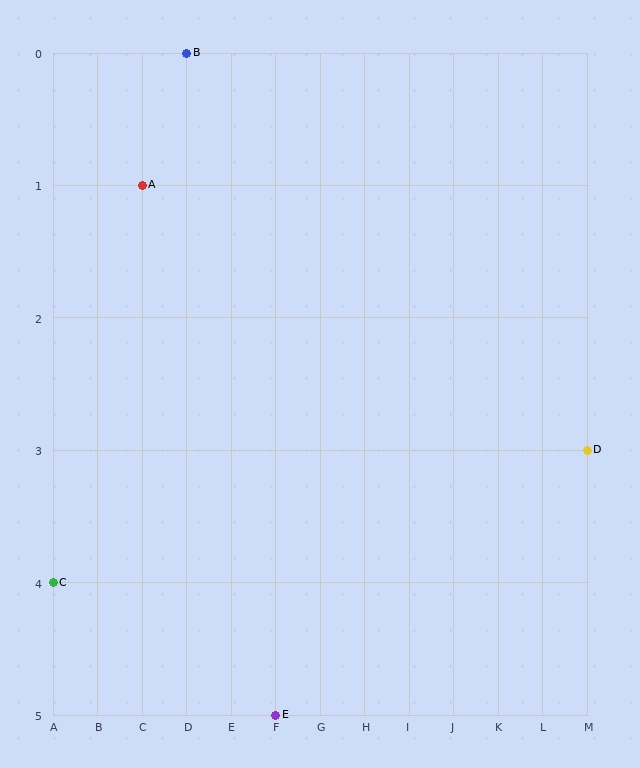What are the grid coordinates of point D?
Point D is at grid coordinates (M, 3).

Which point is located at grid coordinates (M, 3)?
Point D is at (M, 3).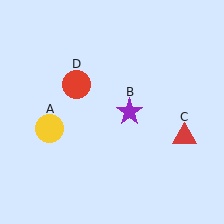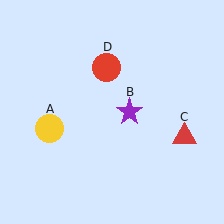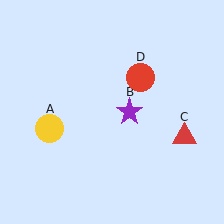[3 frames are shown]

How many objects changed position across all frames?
1 object changed position: red circle (object D).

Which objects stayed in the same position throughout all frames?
Yellow circle (object A) and purple star (object B) and red triangle (object C) remained stationary.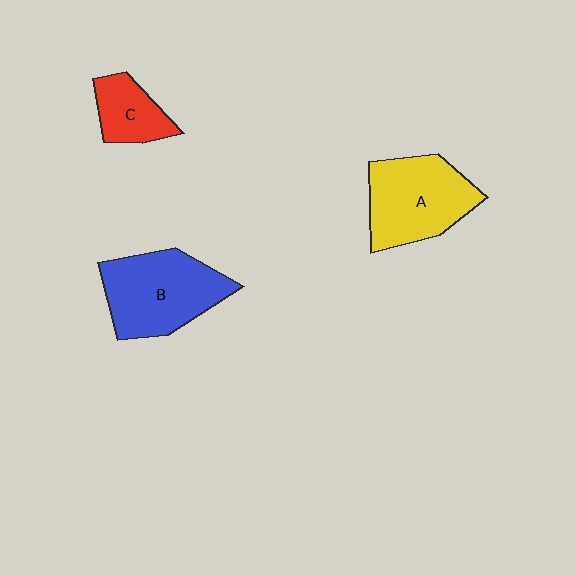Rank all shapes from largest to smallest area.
From largest to smallest: B (blue), A (yellow), C (red).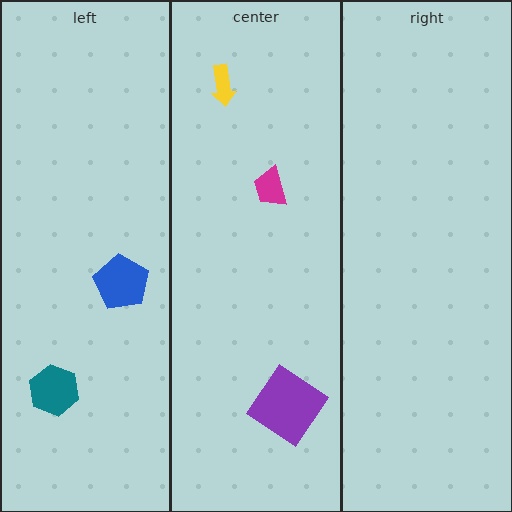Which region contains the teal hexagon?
The left region.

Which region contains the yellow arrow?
The center region.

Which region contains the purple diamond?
The center region.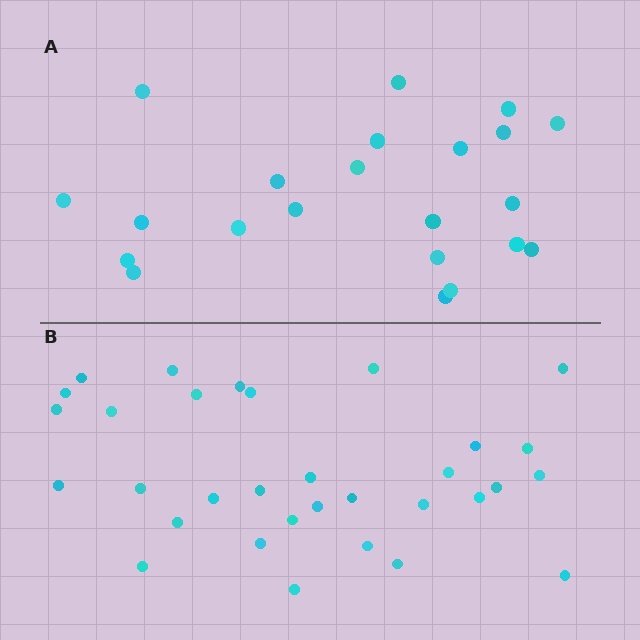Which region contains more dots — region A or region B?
Region B (the bottom region) has more dots.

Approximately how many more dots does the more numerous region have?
Region B has roughly 10 or so more dots than region A.